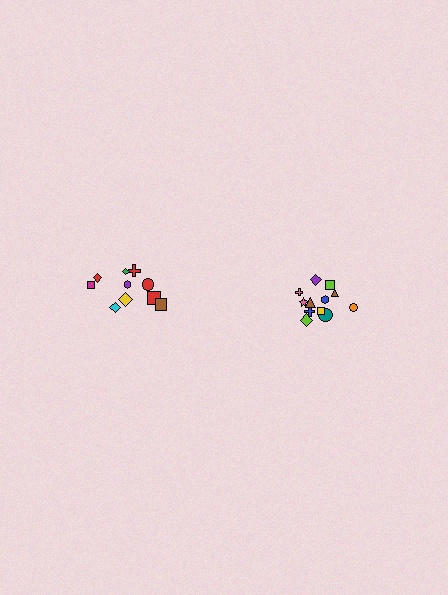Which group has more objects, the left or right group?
The right group.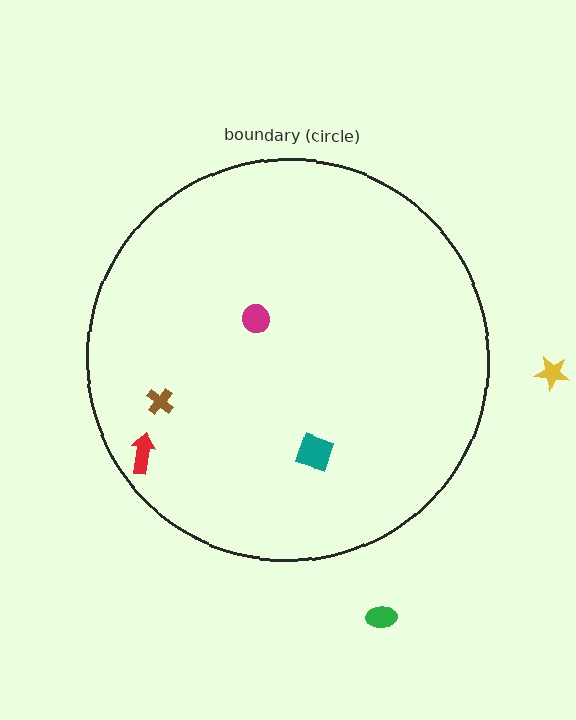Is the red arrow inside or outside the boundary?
Inside.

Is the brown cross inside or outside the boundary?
Inside.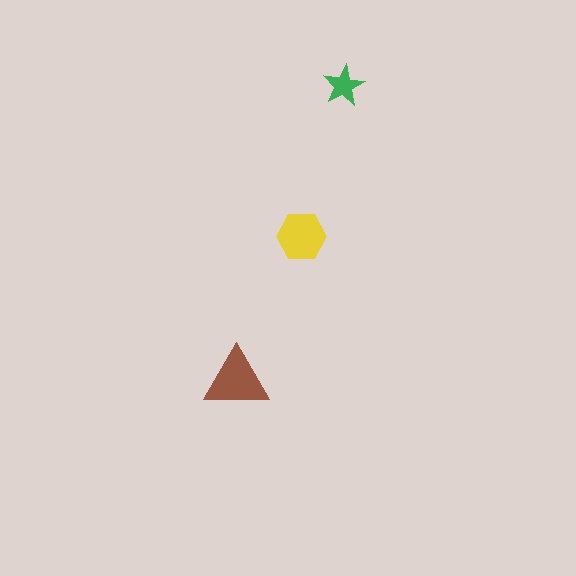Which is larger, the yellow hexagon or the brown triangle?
The brown triangle.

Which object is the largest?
The brown triangle.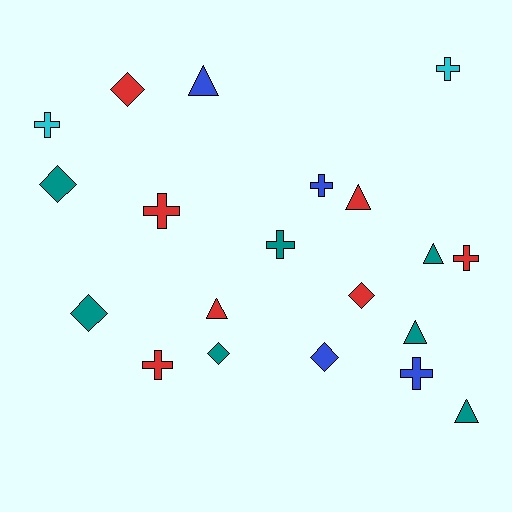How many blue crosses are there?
There are 2 blue crosses.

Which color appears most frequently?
Red, with 7 objects.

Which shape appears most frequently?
Cross, with 8 objects.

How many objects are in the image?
There are 20 objects.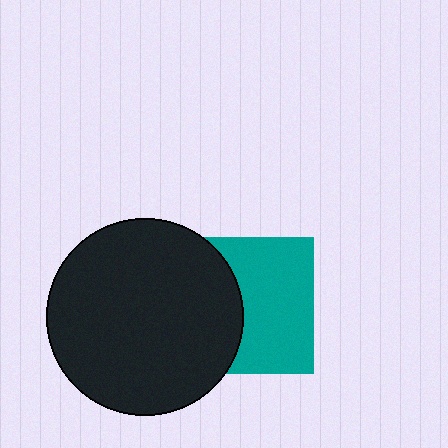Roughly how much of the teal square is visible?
About half of it is visible (roughly 58%).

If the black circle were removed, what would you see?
You would see the complete teal square.